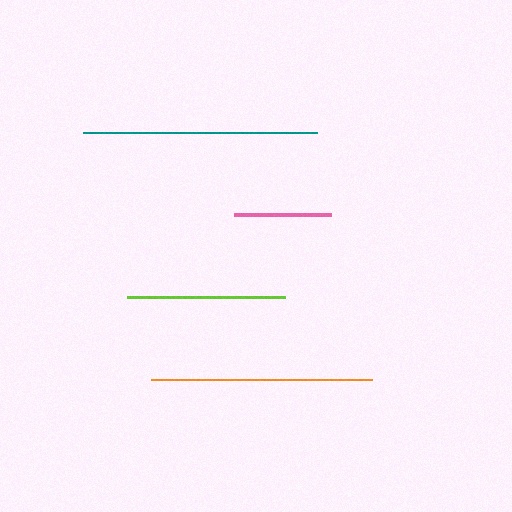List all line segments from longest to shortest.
From longest to shortest: teal, orange, lime, pink.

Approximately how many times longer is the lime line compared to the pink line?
The lime line is approximately 1.6 times the length of the pink line.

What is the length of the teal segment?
The teal segment is approximately 234 pixels long.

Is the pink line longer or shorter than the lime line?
The lime line is longer than the pink line.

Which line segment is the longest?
The teal line is the longest at approximately 234 pixels.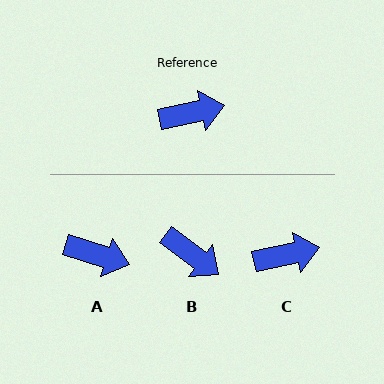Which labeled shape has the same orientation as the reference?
C.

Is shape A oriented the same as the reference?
No, it is off by about 29 degrees.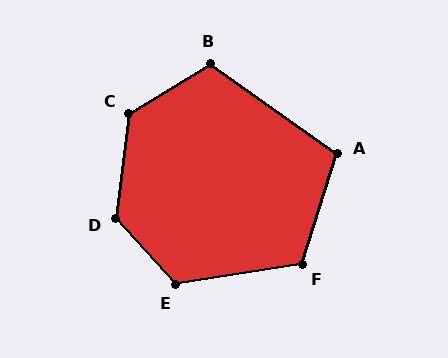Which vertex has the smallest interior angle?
A, at approximately 108 degrees.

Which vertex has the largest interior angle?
D, at approximately 130 degrees.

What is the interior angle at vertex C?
Approximately 128 degrees (obtuse).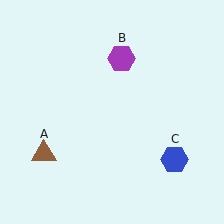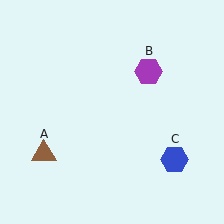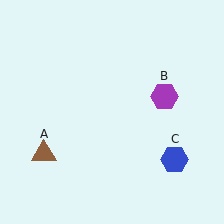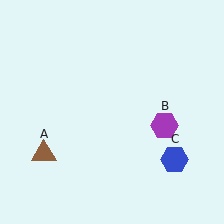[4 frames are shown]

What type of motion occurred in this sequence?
The purple hexagon (object B) rotated clockwise around the center of the scene.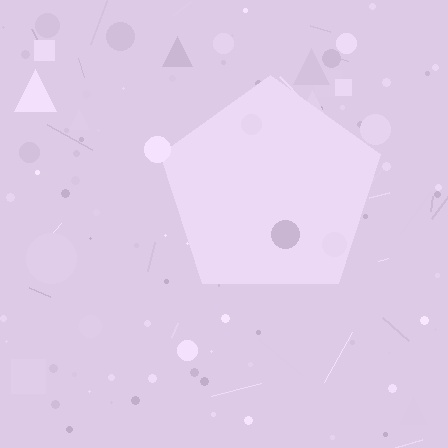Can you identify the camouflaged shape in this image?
The camouflaged shape is a pentagon.